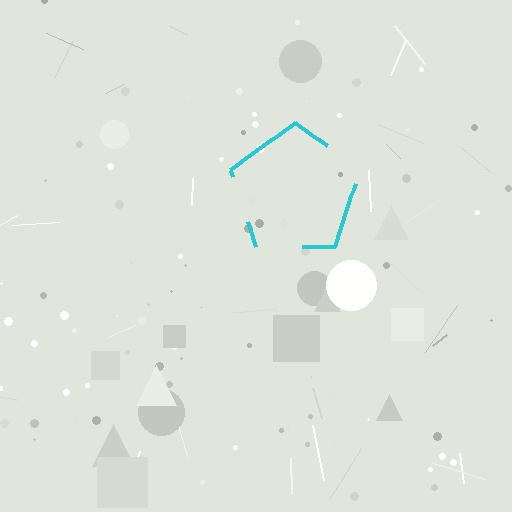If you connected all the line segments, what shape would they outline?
They would outline a pentagon.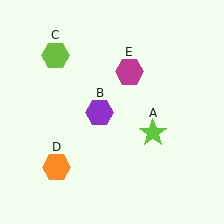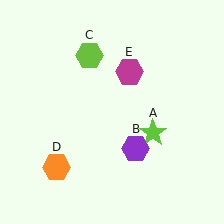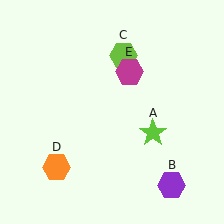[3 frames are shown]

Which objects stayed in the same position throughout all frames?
Lime star (object A) and orange hexagon (object D) and magenta hexagon (object E) remained stationary.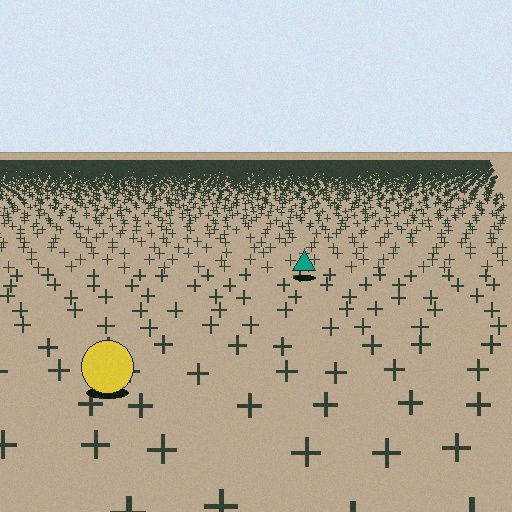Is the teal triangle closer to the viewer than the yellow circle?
No. The yellow circle is closer — you can tell from the texture gradient: the ground texture is coarser near it.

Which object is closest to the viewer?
The yellow circle is closest. The texture marks near it are larger and more spread out.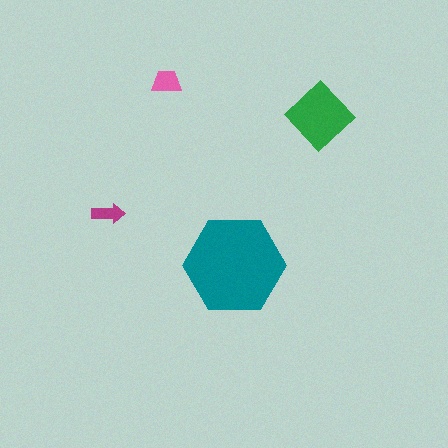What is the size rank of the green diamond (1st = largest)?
2nd.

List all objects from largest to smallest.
The teal hexagon, the green diamond, the pink trapezoid, the magenta arrow.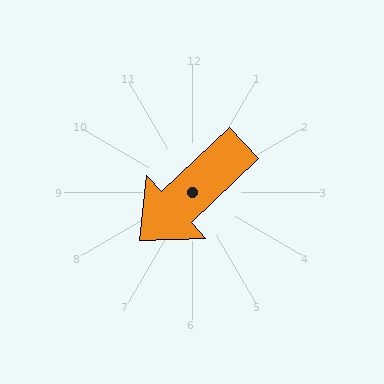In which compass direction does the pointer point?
Southwest.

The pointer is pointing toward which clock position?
Roughly 8 o'clock.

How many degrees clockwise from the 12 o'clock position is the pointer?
Approximately 227 degrees.